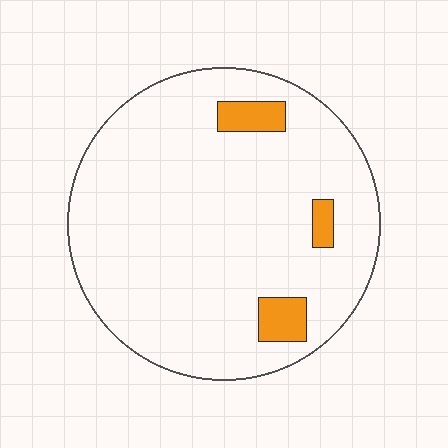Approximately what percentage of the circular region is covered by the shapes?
Approximately 5%.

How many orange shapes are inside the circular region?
3.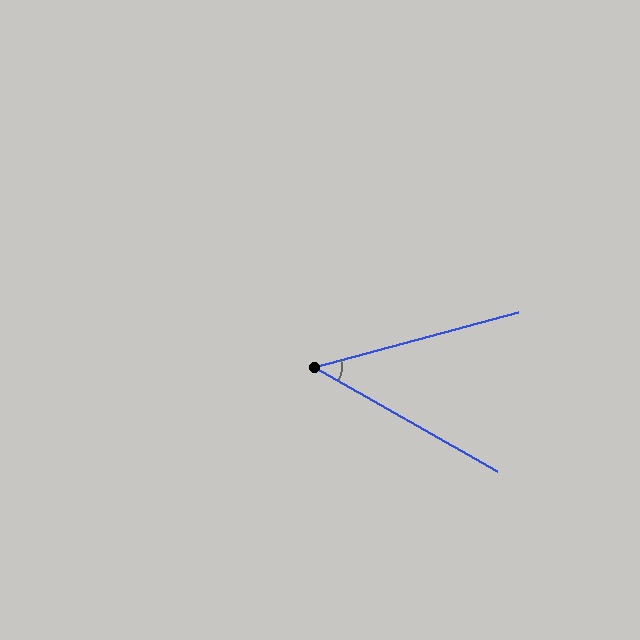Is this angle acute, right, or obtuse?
It is acute.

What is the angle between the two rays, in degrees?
Approximately 45 degrees.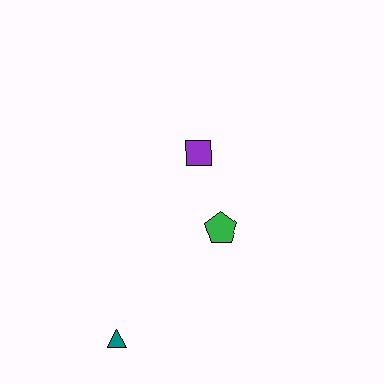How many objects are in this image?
There are 3 objects.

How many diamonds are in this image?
There are no diamonds.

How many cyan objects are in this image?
There are no cyan objects.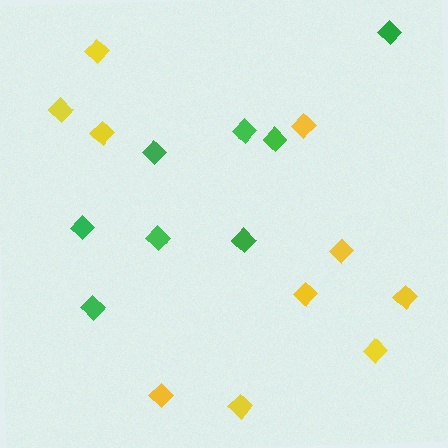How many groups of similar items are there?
There are 2 groups: one group of yellow diamonds (10) and one group of green diamonds (8).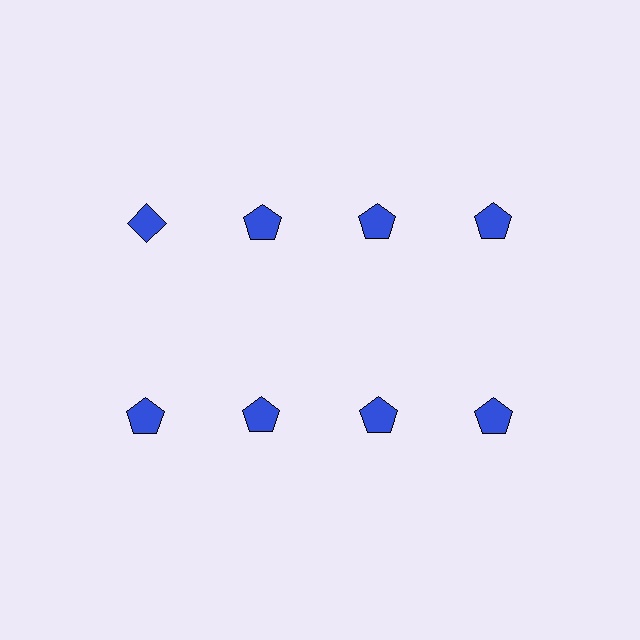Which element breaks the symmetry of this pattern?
The blue diamond in the top row, leftmost column breaks the symmetry. All other shapes are blue pentagons.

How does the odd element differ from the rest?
It has a different shape: diamond instead of pentagon.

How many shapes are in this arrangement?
There are 8 shapes arranged in a grid pattern.